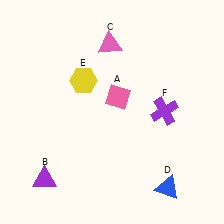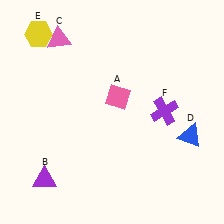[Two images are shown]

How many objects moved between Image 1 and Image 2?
3 objects moved between the two images.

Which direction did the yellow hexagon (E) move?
The yellow hexagon (E) moved up.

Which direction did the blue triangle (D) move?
The blue triangle (D) moved up.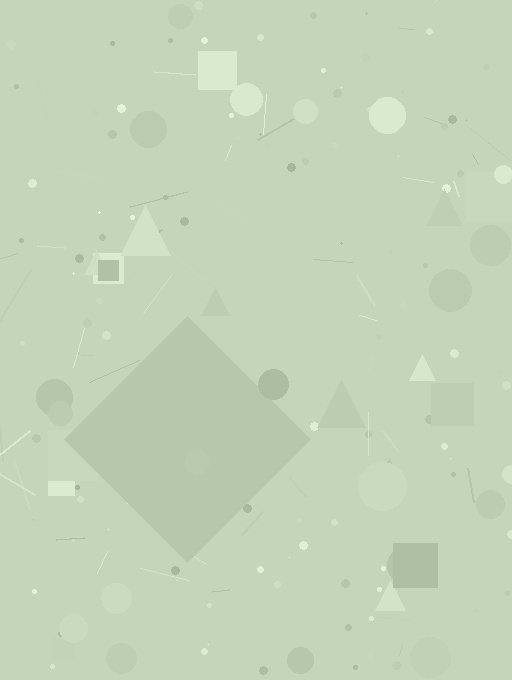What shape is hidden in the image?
A diamond is hidden in the image.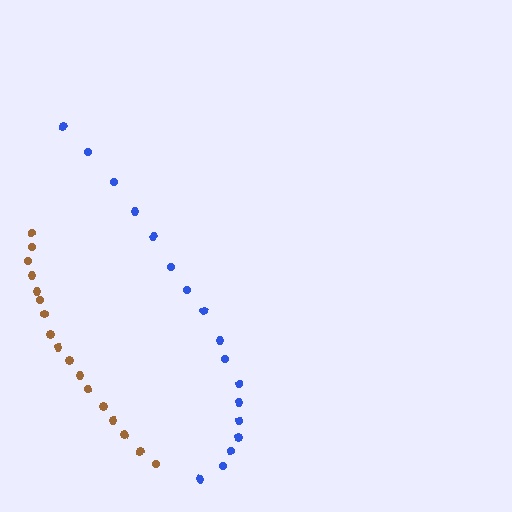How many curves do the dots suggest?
There are 2 distinct paths.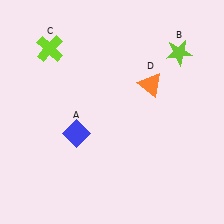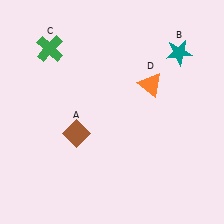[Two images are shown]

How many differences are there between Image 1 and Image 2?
There are 3 differences between the two images.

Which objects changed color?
A changed from blue to brown. B changed from lime to teal. C changed from lime to green.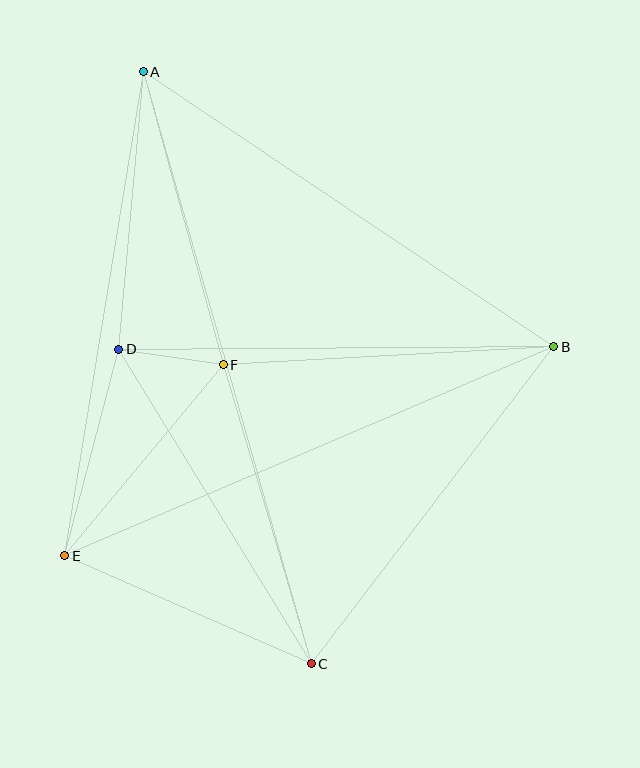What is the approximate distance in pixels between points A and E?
The distance between A and E is approximately 491 pixels.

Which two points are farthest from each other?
Points A and C are farthest from each other.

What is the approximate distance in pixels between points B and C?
The distance between B and C is approximately 399 pixels.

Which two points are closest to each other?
Points D and F are closest to each other.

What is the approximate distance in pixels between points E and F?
The distance between E and F is approximately 248 pixels.